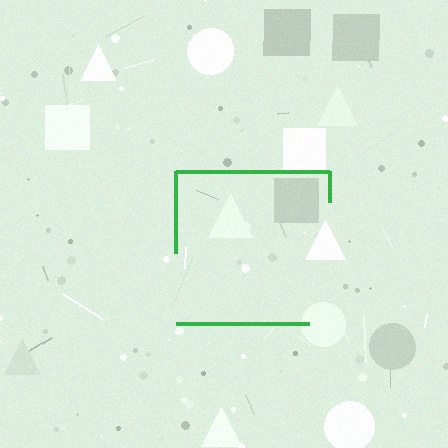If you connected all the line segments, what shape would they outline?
They would outline a square.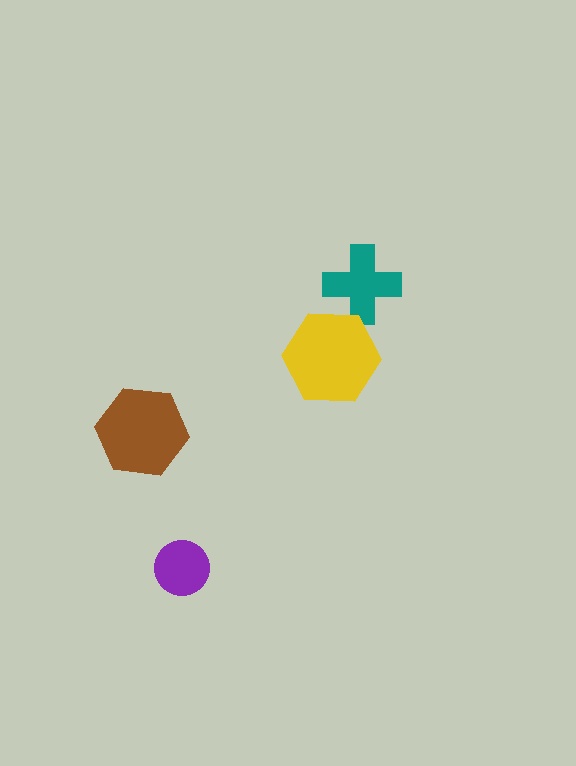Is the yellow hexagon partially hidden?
No, no other shape covers it.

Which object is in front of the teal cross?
The yellow hexagon is in front of the teal cross.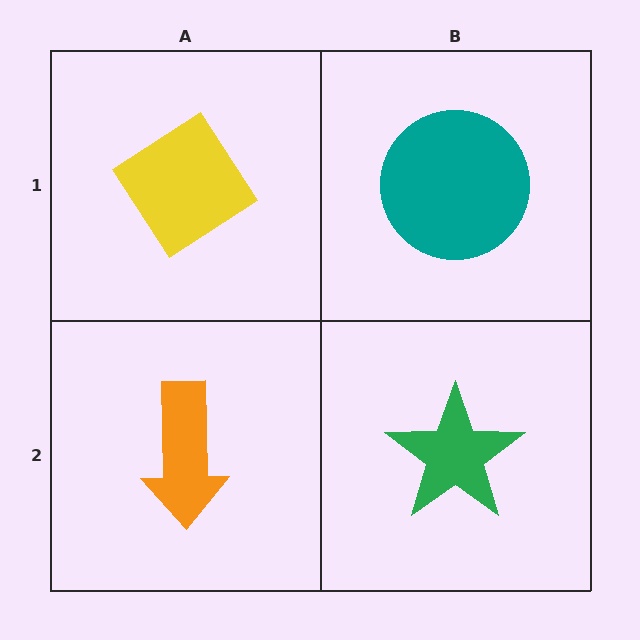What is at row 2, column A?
An orange arrow.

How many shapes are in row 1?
2 shapes.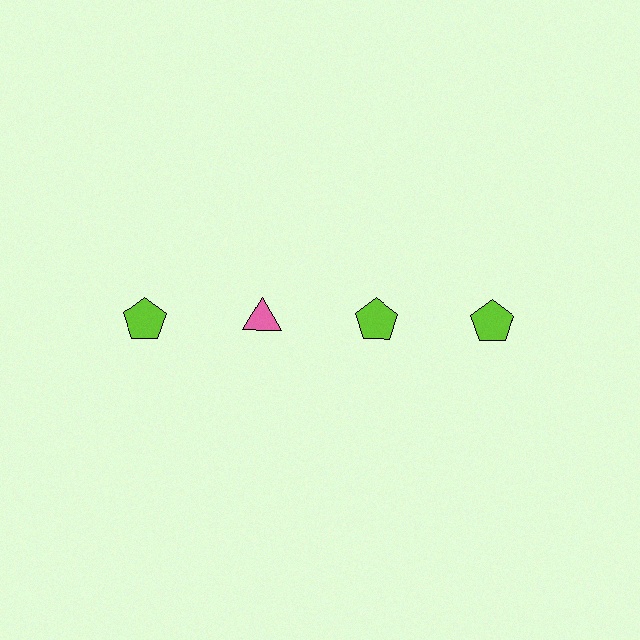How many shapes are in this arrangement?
There are 4 shapes arranged in a grid pattern.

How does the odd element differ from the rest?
It differs in both color (pink instead of lime) and shape (triangle instead of pentagon).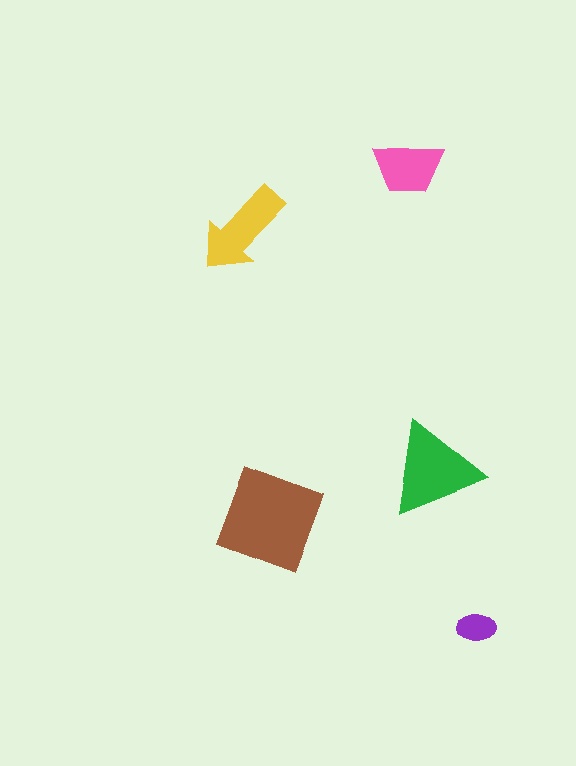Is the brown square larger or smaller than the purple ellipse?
Larger.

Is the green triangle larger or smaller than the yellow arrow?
Larger.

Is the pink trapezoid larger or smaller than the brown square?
Smaller.